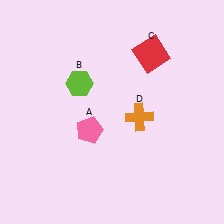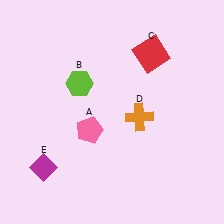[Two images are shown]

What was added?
A magenta diamond (E) was added in Image 2.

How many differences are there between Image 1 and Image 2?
There is 1 difference between the two images.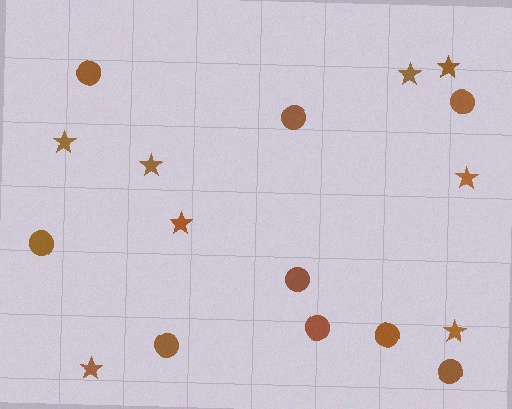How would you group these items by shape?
There are 2 groups: one group of circles (9) and one group of stars (8).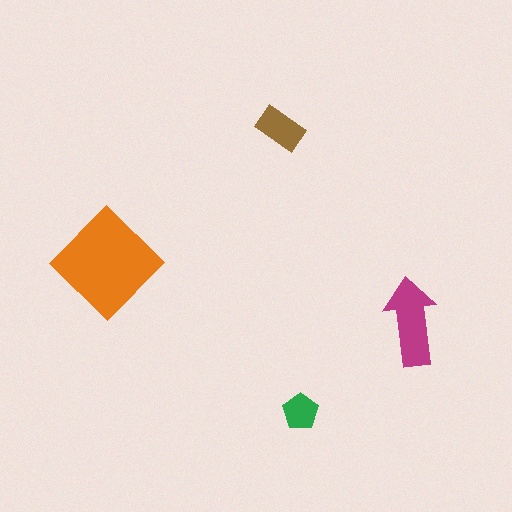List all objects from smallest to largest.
The green pentagon, the brown rectangle, the magenta arrow, the orange diamond.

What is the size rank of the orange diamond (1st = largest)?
1st.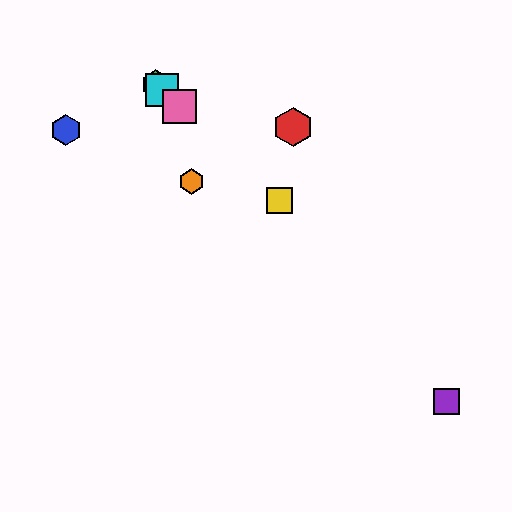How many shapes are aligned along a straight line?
4 shapes (the green hexagon, the yellow square, the cyan square, the pink square) are aligned along a straight line.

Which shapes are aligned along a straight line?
The green hexagon, the yellow square, the cyan square, the pink square are aligned along a straight line.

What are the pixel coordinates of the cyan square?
The cyan square is at (162, 90).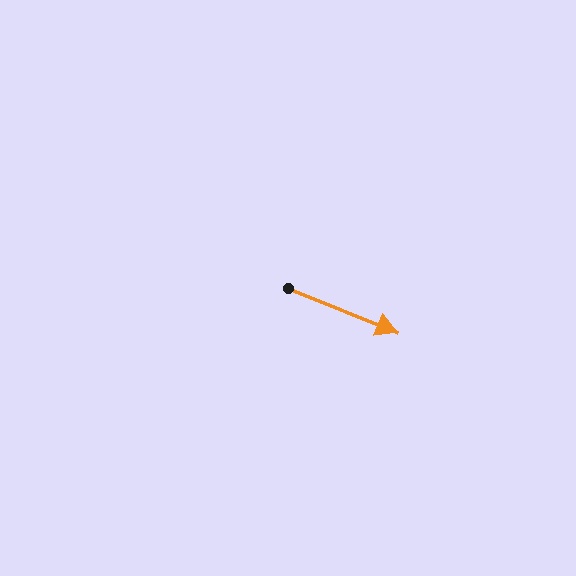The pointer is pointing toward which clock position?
Roughly 4 o'clock.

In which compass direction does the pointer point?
East.